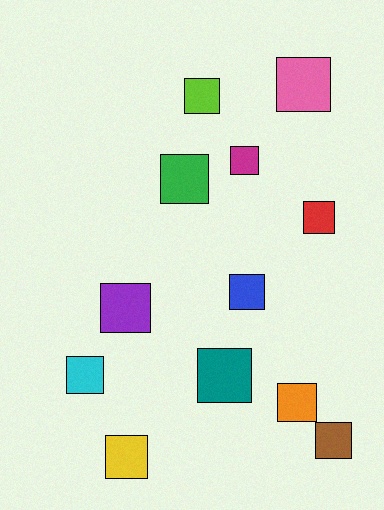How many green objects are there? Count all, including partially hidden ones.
There is 1 green object.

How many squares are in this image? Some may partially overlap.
There are 12 squares.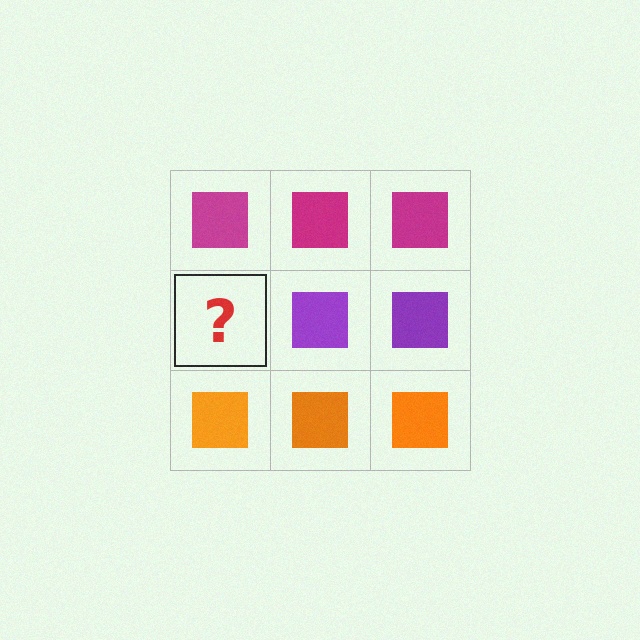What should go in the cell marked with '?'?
The missing cell should contain a purple square.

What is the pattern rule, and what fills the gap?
The rule is that each row has a consistent color. The gap should be filled with a purple square.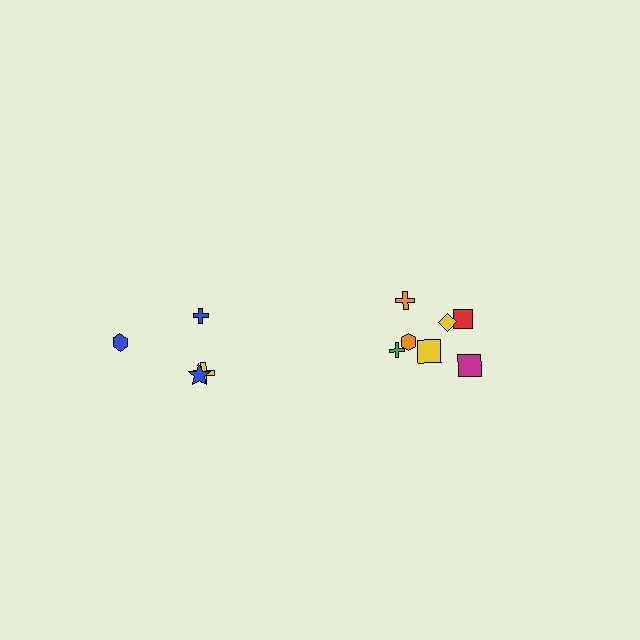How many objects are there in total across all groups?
There are 11 objects.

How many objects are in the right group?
There are 7 objects.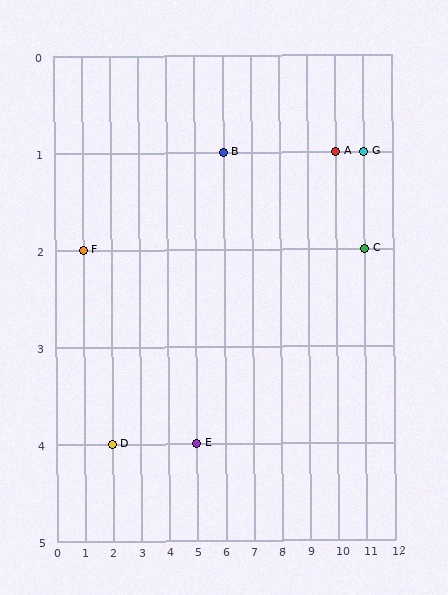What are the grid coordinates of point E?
Point E is at grid coordinates (5, 4).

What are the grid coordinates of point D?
Point D is at grid coordinates (2, 4).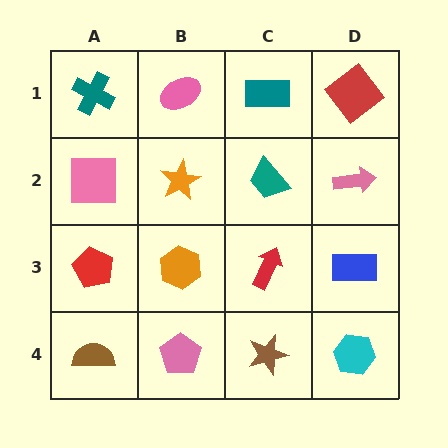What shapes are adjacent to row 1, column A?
A pink square (row 2, column A), a pink ellipse (row 1, column B).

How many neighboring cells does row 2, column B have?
4.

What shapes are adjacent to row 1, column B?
An orange star (row 2, column B), a teal cross (row 1, column A), a teal rectangle (row 1, column C).